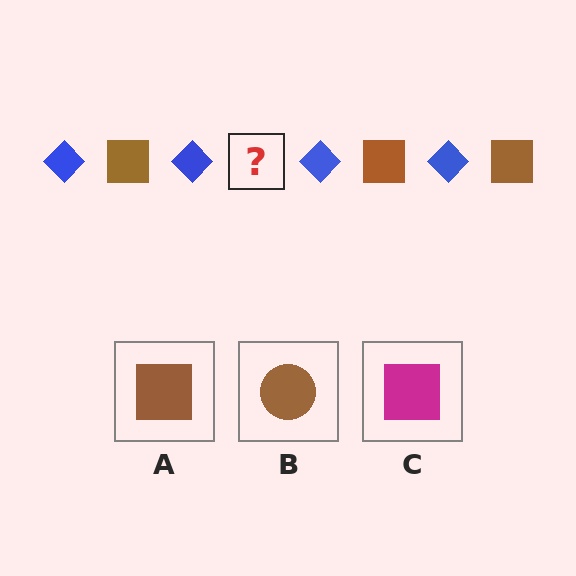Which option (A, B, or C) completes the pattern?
A.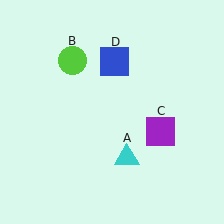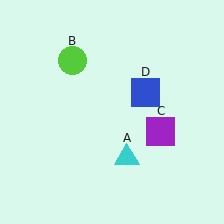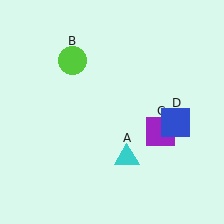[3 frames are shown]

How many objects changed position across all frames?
1 object changed position: blue square (object D).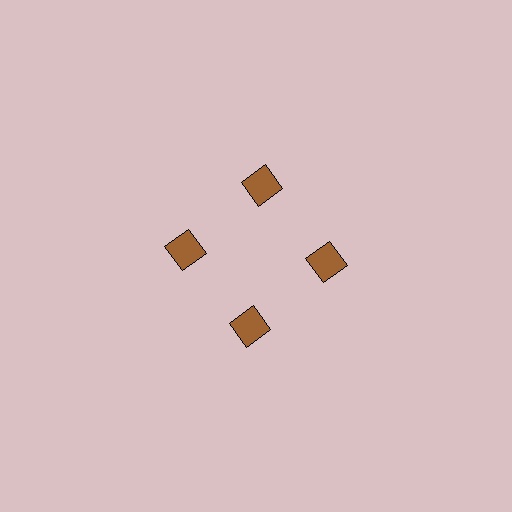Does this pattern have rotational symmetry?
Yes, this pattern has 4-fold rotational symmetry. It looks the same after rotating 90 degrees around the center.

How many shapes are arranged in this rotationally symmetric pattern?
There are 4 shapes, arranged in 4 groups of 1.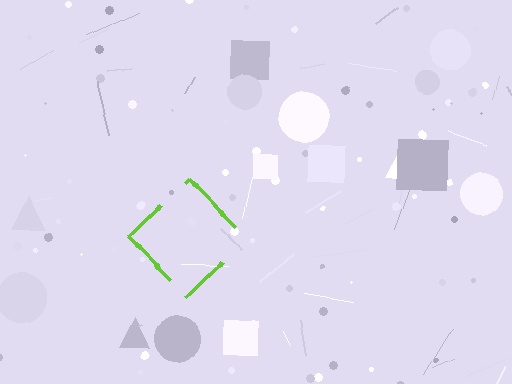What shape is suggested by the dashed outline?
The dashed outline suggests a diamond.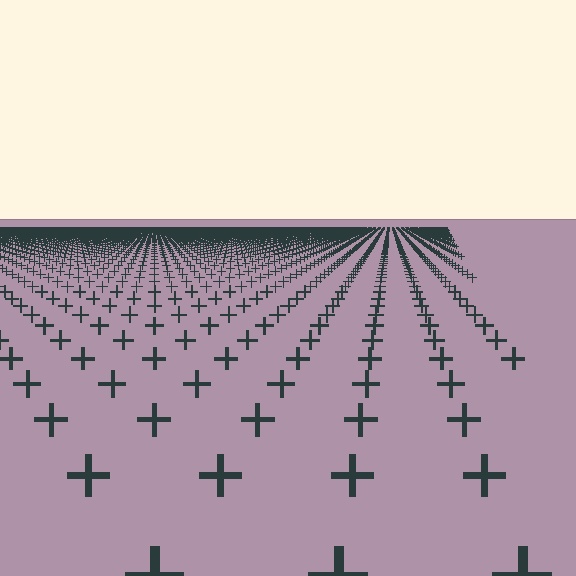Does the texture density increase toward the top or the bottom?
Density increases toward the top.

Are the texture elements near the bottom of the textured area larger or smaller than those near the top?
Larger. Near the bottom, elements are closer to the viewer and appear at a bigger on-screen size.